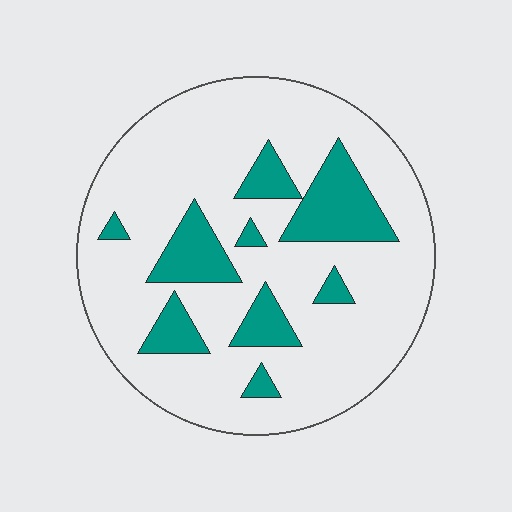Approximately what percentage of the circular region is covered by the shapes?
Approximately 20%.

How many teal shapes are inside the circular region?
9.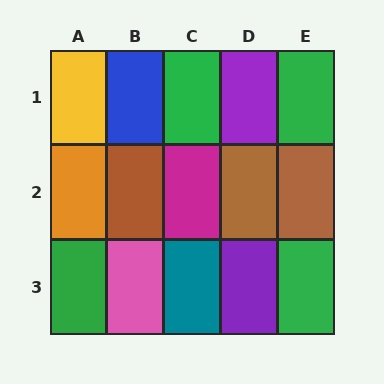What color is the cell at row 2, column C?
Magenta.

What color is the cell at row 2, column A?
Orange.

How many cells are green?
4 cells are green.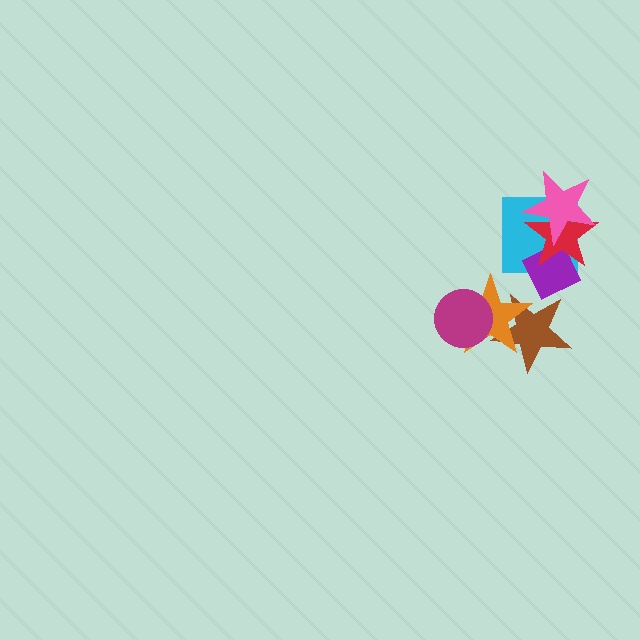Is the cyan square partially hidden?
Yes, it is partially covered by another shape.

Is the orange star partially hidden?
Yes, it is partially covered by another shape.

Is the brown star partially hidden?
Yes, it is partially covered by another shape.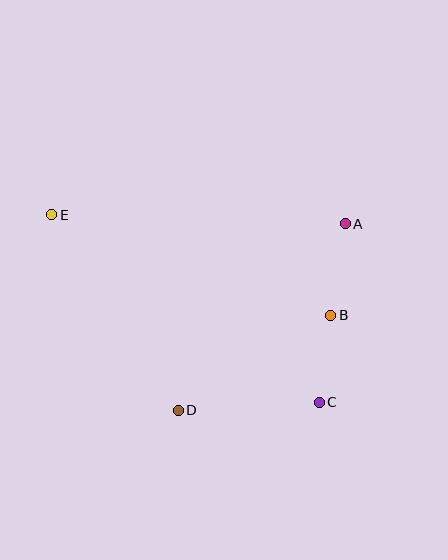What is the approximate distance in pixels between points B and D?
The distance between B and D is approximately 179 pixels.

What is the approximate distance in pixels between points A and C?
The distance between A and C is approximately 180 pixels.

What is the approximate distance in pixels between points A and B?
The distance between A and B is approximately 93 pixels.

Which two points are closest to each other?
Points B and C are closest to each other.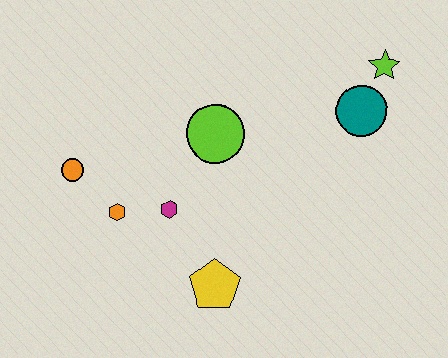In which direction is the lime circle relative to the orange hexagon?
The lime circle is to the right of the orange hexagon.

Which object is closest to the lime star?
The teal circle is closest to the lime star.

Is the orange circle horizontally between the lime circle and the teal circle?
No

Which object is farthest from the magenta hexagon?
The lime star is farthest from the magenta hexagon.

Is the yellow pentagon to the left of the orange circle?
No